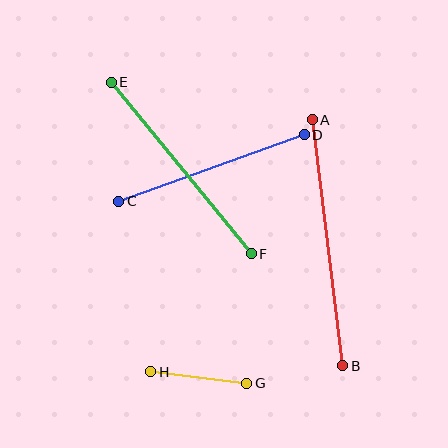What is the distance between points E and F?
The distance is approximately 221 pixels.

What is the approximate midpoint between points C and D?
The midpoint is at approximately (211, 168) pixels.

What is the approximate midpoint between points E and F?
The midpoint is at approximately (181, 168) pixels.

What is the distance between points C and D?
The distance is approximately 197 pixels.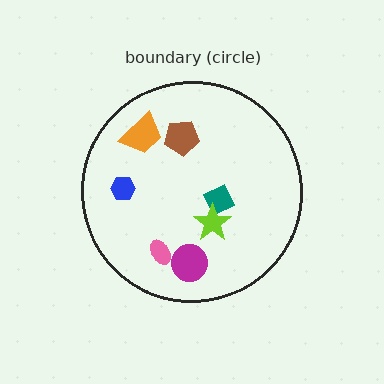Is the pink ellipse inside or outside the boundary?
Inside.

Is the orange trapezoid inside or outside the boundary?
Inside.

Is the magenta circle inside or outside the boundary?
Inside.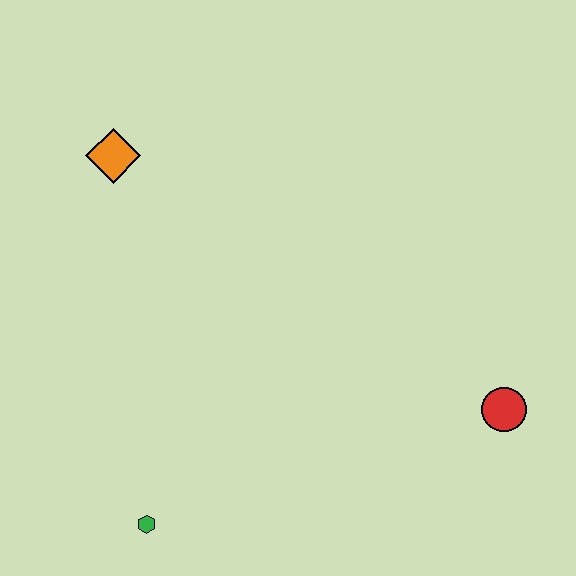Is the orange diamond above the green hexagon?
Yes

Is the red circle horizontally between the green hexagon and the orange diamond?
No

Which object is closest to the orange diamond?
The green hexagon is closest to the orange diamond.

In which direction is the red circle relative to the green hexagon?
The red circle is to the right of the green hexagon.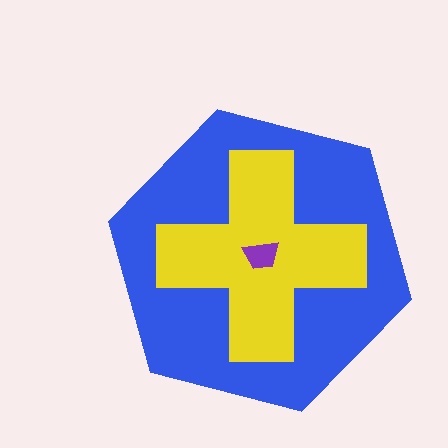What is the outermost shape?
The blue hexagon.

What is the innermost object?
The purple trapezoid.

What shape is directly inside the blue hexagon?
The yellow cross.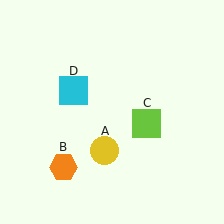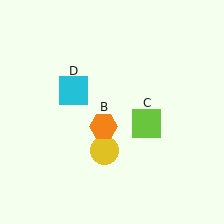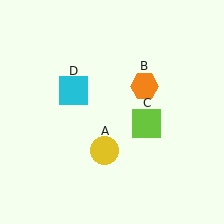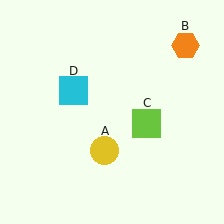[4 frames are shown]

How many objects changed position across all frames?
1 object changed position: orange hexagon (object B).